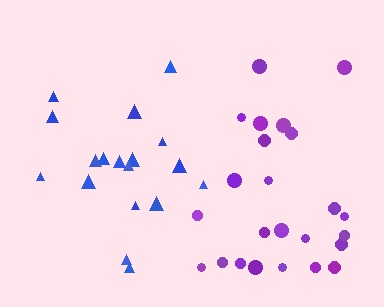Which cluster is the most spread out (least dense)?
Blue.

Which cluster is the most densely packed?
Purple.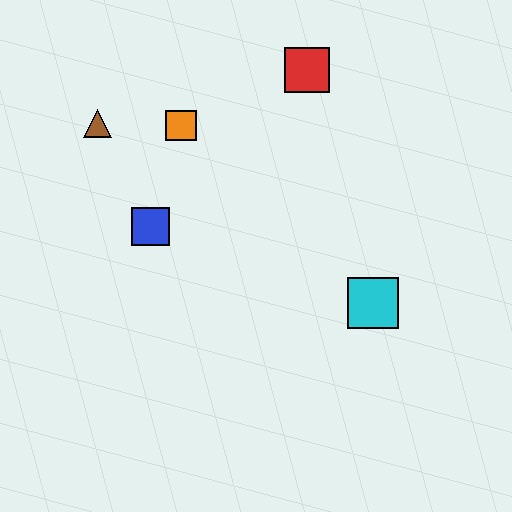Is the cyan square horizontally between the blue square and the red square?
No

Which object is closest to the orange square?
The brown triangle is closest to the orange square.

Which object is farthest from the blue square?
The cyan square is farthest from the blue square.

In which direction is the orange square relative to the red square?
The orange square is to the left of the red square.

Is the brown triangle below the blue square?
No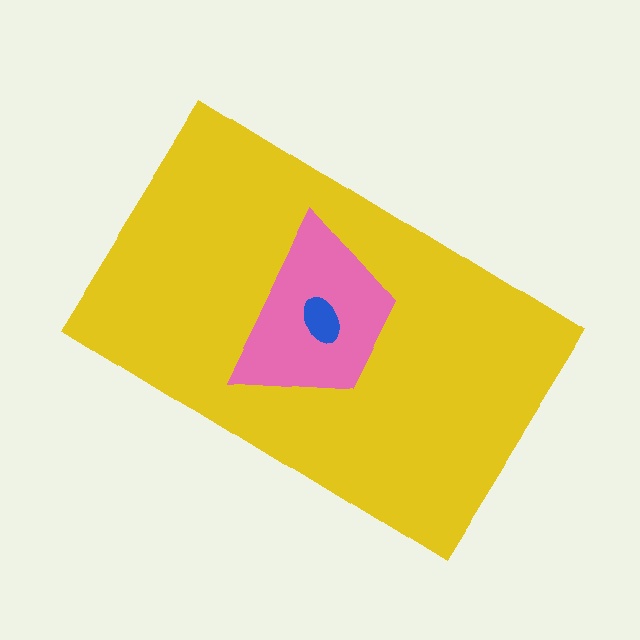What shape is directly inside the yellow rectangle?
The pink trapezoid.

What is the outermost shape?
The yellow rectangle.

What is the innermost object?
The blue ellipse.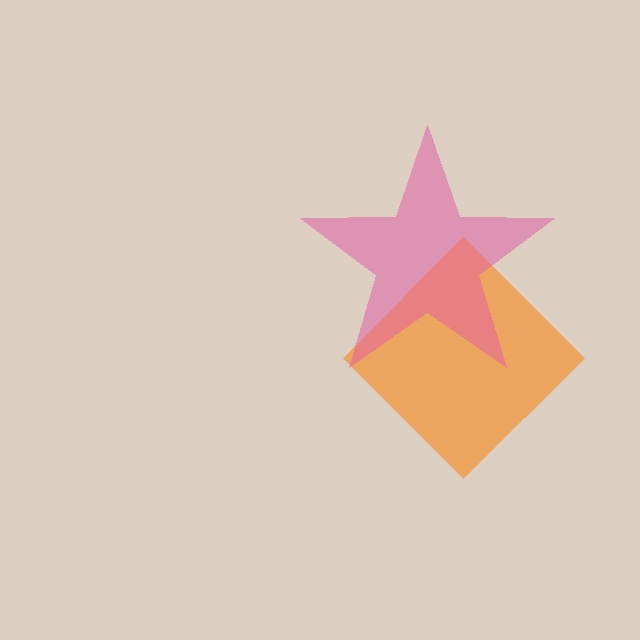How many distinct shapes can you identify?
There are 2 distinct shapes: an orange diamond, a pink star.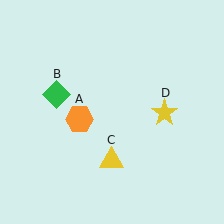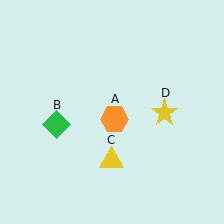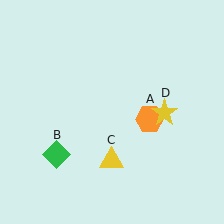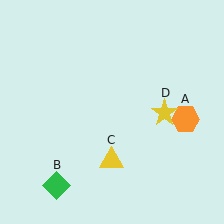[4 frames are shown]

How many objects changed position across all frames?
2 objects changed position: orange hexagon (object A), green diamond (object B).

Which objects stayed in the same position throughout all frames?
Yellow triangle (object C) and yellow star (object D) remained stationary.